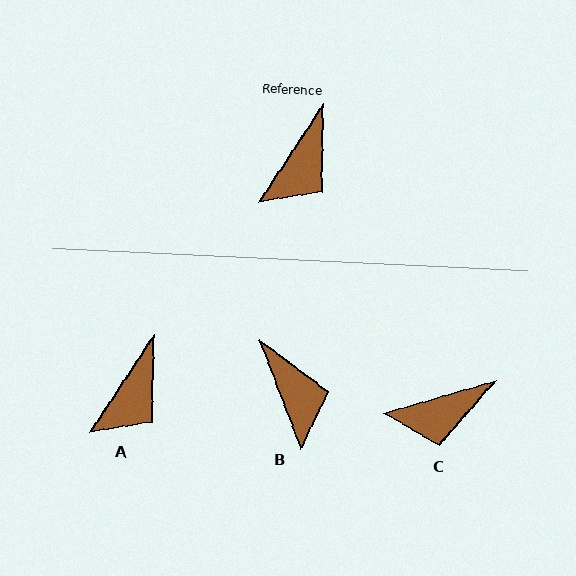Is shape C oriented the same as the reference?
No, it is off by about 40 degrees.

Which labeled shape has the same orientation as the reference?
A.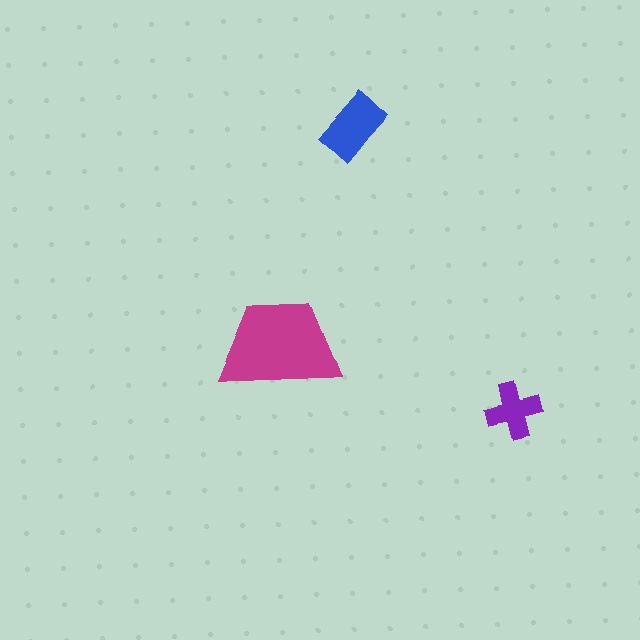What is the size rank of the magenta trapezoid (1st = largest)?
1st.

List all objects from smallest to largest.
The purple cross, the blue rectangle, the magenta trapezoid.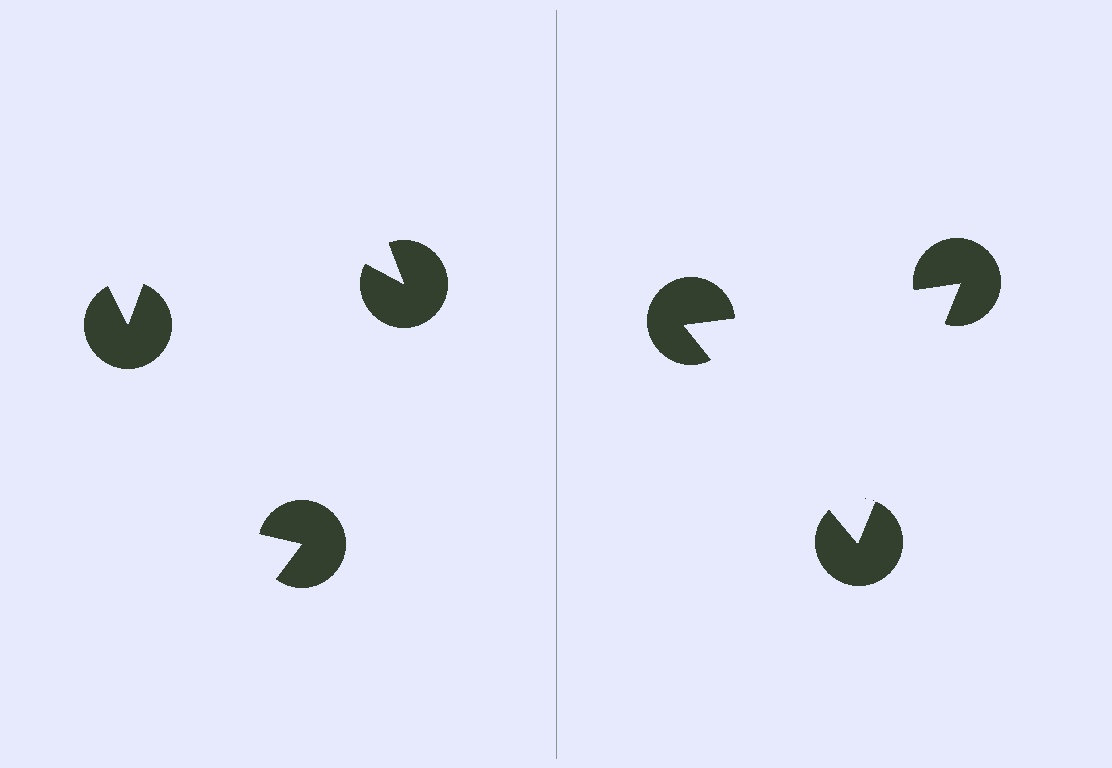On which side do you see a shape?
An illusory triangle appears on the right side. On the left side the wedge cuts are rotated, so no coherent shape forms.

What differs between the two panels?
The pac-man discs are positioned identically on both sides; only the wedge orientations differ. On the right they align to a triangle; on the left they are misaligned.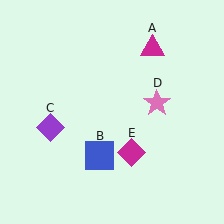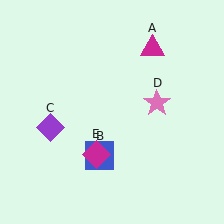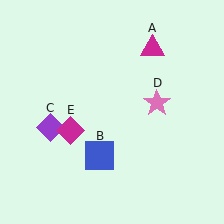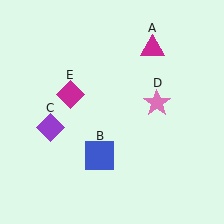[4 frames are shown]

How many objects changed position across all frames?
1 object changed position: magenta diamond (object E).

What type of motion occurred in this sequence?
The magenta diamond (object E) rotated clockwise around the center of the scene.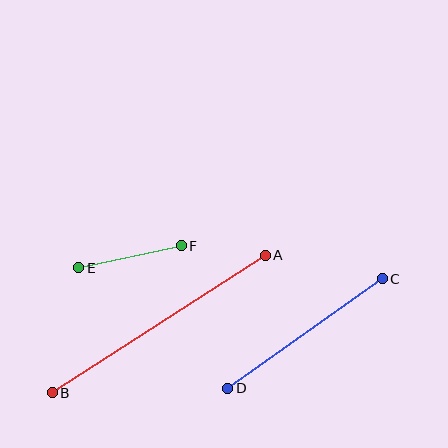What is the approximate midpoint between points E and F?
The midpoint is at approximately (130, 257) pixels.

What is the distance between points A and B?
The distance is approximately 254 pixels.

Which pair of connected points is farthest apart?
Points A and B are farthest apart.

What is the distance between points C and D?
The distance is approximately 189 pixels.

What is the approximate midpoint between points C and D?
The midpoint is at approximately (305, 333) pixels.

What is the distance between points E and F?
The distance is approximately 104 pixels.